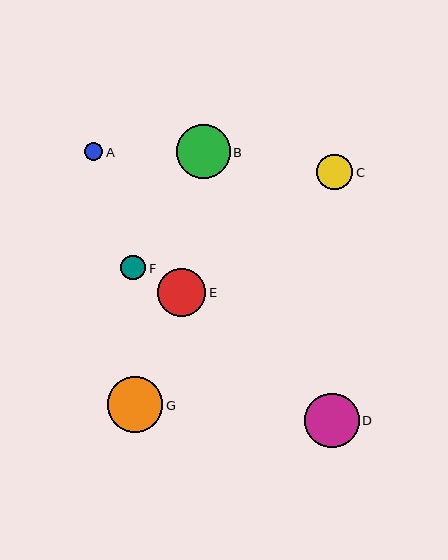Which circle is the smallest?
Circle A is the smallest with a size of approximately 18 pixels.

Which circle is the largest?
Circle G is the largest with a size of approximately 56 pixels.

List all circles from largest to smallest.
From largest to smallest: G, D, B, E, C, F, A.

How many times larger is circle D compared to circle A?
Circle D is approximately 3.0 times the size of circle A.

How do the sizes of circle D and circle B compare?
Circle D and circle B are approximately the same size.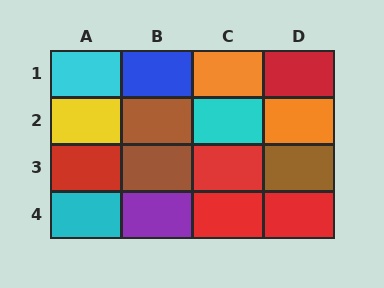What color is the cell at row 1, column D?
Red.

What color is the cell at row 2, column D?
Orange.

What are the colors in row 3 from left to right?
Red, brown, red, brown.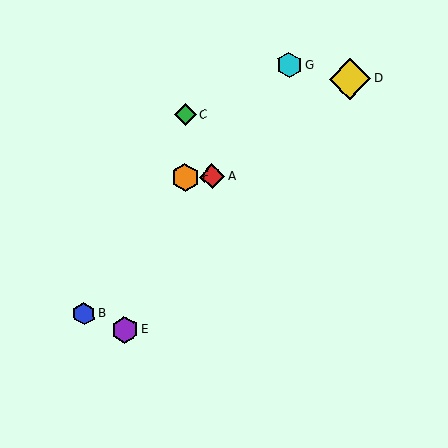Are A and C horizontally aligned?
No, A is at y≈177 and C is at y≈115.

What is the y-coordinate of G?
Object G is at y≈65.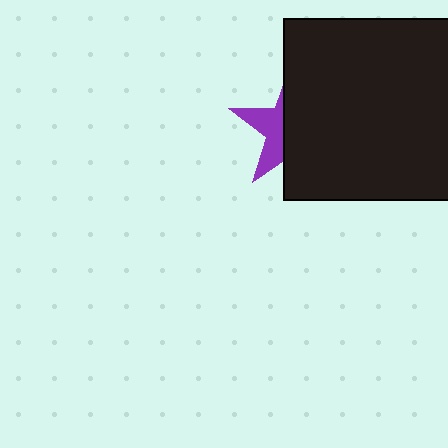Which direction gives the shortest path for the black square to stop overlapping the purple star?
Moving right gives the shortest separation.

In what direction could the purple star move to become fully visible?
The purple star could move left. That would shift it out from behind the black square entirely.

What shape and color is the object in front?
The object in front is a black square.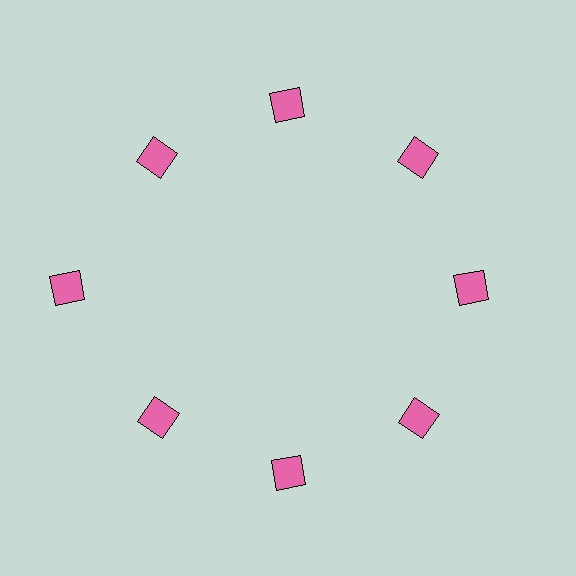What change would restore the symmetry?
The symmetry would be restored by moving it inward, back onto the ring so that all 8 squares sit at equal angles and equal distance from the center.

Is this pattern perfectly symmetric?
No. The 8 pink squares are arranged in a ring, but one element near the 9 o'clock position is pushed outward from the center, breaking the 8-fold rotational symmetry.